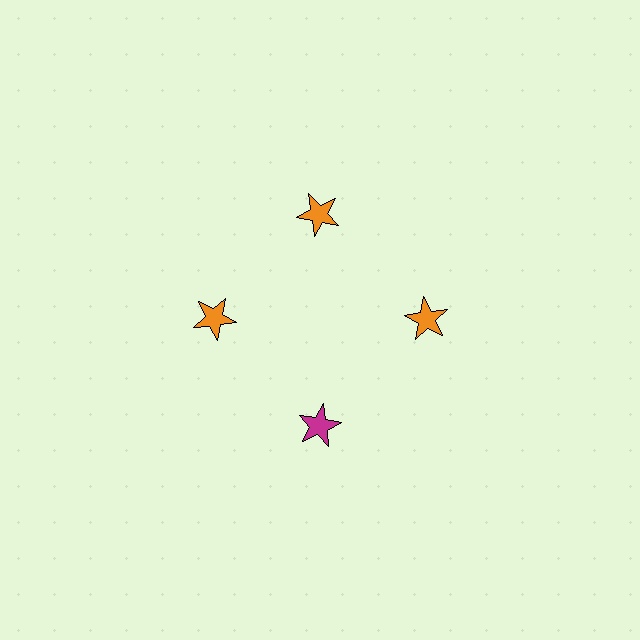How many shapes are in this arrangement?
There are 4 shapes arranged in a ring pattern.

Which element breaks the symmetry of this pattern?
The magenta star at roughly the 6 o'clock position breaks the symmetry. All other shapes are orange stars.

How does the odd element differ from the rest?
It has a different color: magenta instead of orange.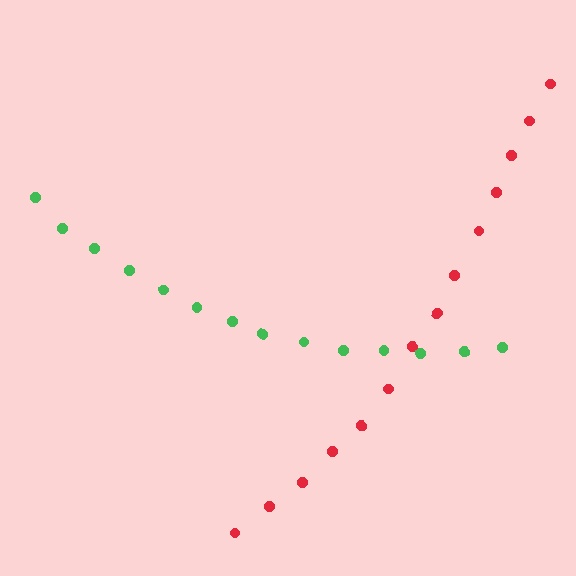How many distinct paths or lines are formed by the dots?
There are 2 distinct paths.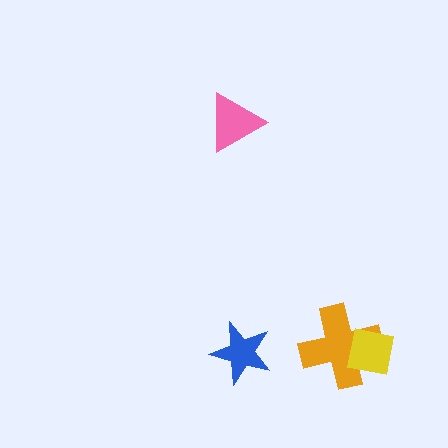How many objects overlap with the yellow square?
1 object overlaps with the yellow square.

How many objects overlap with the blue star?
0 objects overlap with the blue star.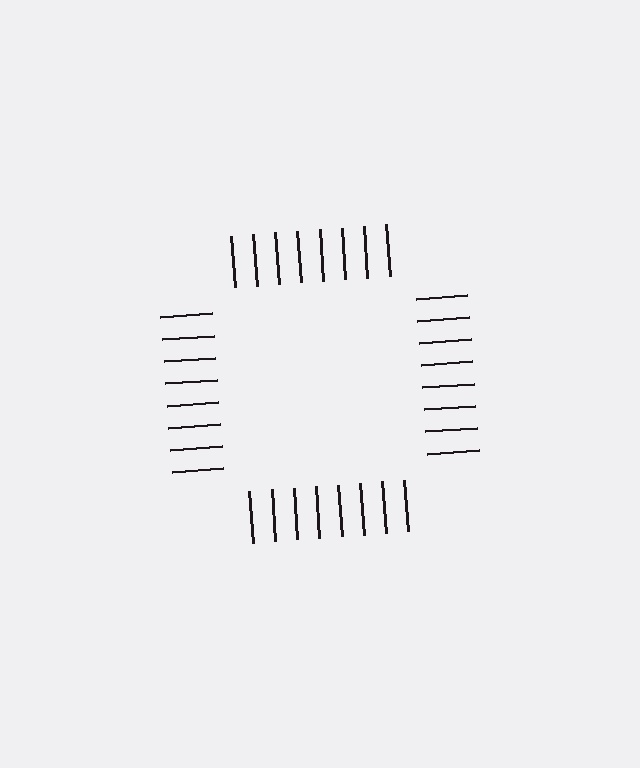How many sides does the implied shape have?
4 sides — the line-ends trace a square.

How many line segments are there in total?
32 — 8 along each of the 4 edges.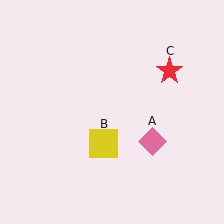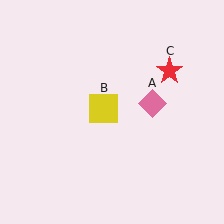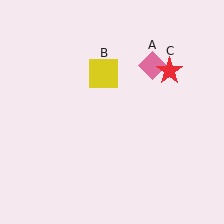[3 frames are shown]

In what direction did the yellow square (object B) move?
The yellow square (object B) moved up.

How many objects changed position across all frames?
2 objects changed position: pink diamond (object A), yellow square (object B).